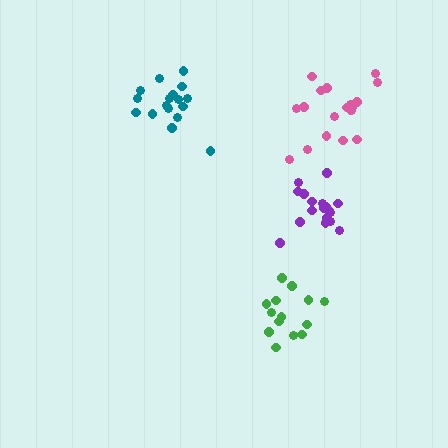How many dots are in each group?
Group 1: 18 dots, Group 2: 17 dots, Group 3: 14 dots, Group 4: 20 dots (69 total).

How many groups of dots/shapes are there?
There are 4 groups.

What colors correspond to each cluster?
The clusters are colored: purple, teal, green, pink.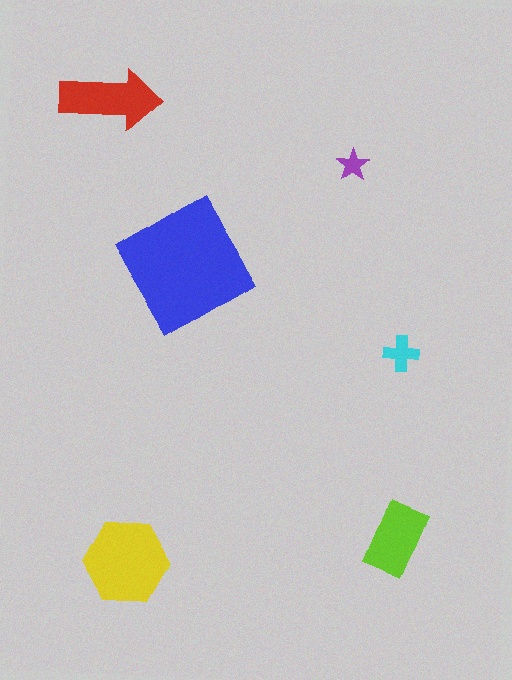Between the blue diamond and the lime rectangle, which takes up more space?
The blue diamond.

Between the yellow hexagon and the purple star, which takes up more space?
The yellow hexagon.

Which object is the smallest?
The purple star.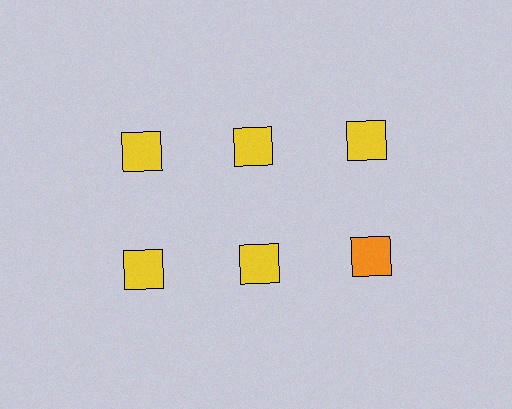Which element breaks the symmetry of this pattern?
The orange square in the second row, center column breaks the symmetry. All other shapes are yellow squares.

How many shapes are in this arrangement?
There are 6 shapes arranged in a grid pattern.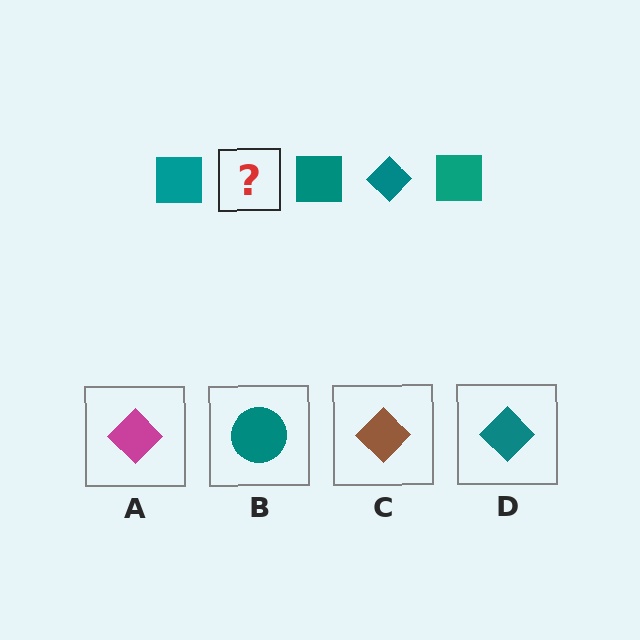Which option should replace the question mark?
Option D.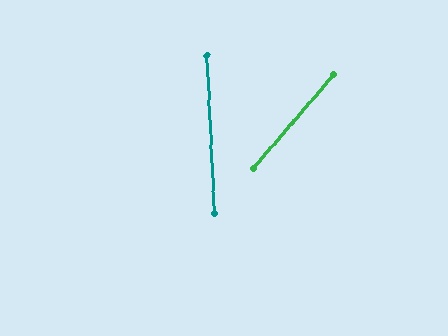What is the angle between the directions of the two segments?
Approximately 43 degrees.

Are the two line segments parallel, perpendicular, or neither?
Neither parallel nor perpendicular — they differ by about 43°.